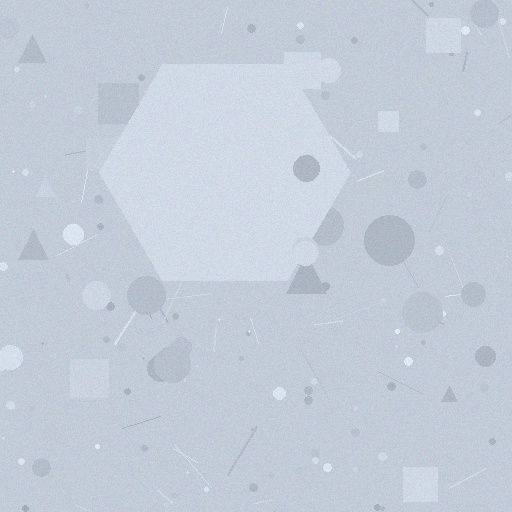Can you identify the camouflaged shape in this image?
The camouflaged shape is a hexagon.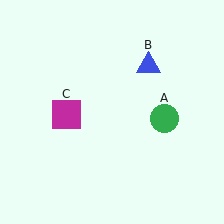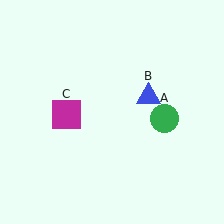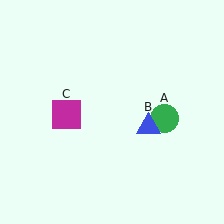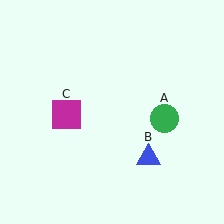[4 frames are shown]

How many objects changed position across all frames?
1 object changed position: blue triangle (object B).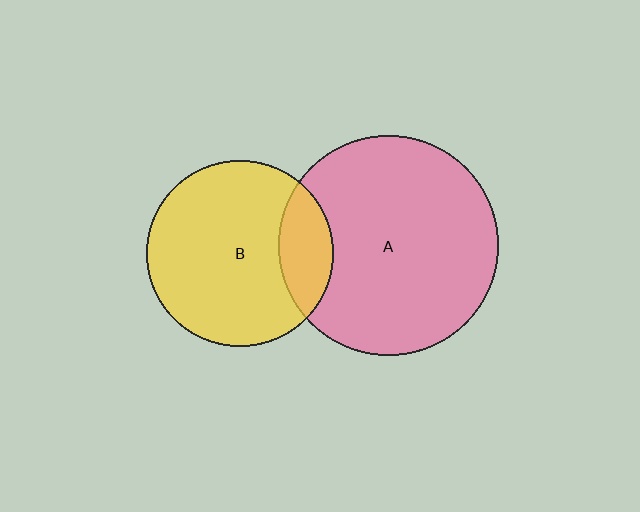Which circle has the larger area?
Circle A (pink).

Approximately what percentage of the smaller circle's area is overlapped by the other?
Approximately 20%.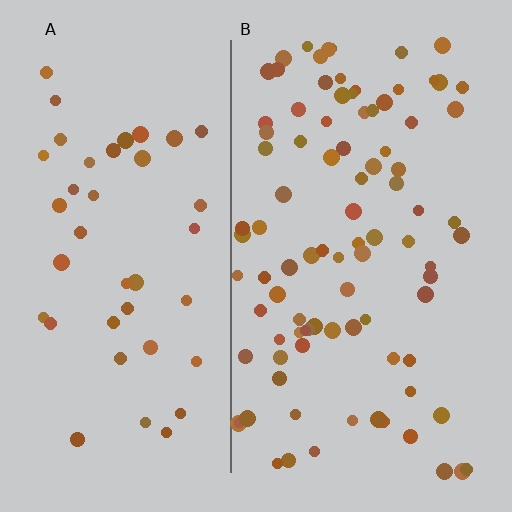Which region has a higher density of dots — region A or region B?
B (the right).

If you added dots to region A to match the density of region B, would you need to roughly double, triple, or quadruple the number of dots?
Approximately double.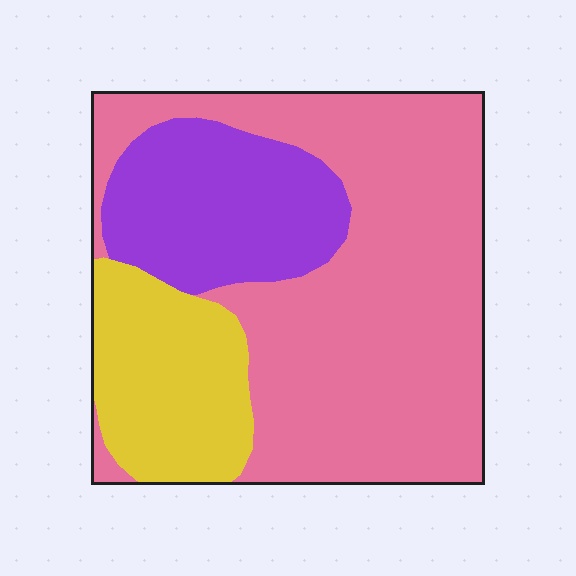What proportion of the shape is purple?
Purple takes up between a sixth and a third of the shape.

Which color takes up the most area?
Pink, at roughly 60%.